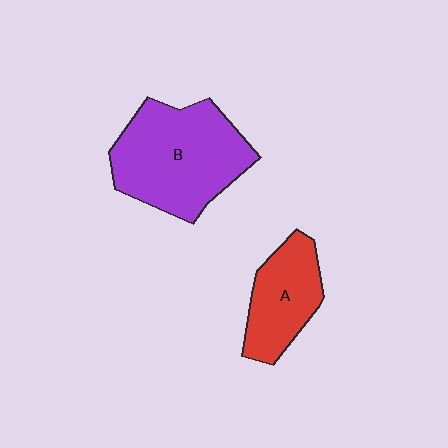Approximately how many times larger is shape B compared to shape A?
Approximately 1.8 times.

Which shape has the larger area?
Shape B (purple).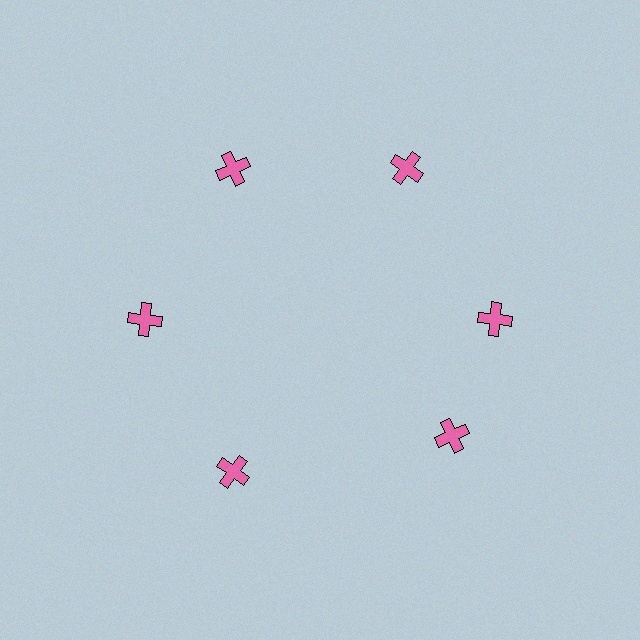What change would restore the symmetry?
The symmetry would be restored by rotating it back into even spacing with its neighbors so that all 6 crosses sit at equal angles and equal distance from the center.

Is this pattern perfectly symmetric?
No. The 6 pink crosses are arranged in a ring, but one element near the 5 o'clock position is rotated out of alignment along the ring, breaking the 6-fold rotational symmetry.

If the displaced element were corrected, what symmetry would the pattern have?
It would have 6-fold rotational symmetry — the pattern would map onto itself every 60 degrees.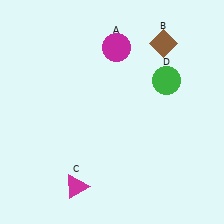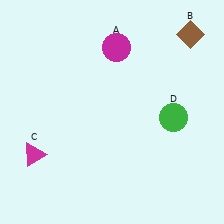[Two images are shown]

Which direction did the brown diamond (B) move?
The brown diamond (B) moved right.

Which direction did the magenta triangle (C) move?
The magenta triangle (C) moved left.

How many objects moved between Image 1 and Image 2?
3 objects moved between the two images.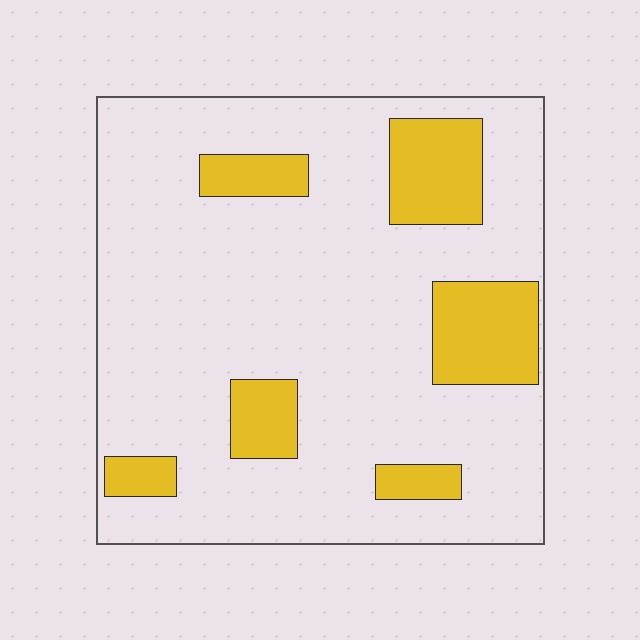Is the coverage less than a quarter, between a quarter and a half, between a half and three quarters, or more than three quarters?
Less than a quarter.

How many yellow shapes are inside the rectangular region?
6.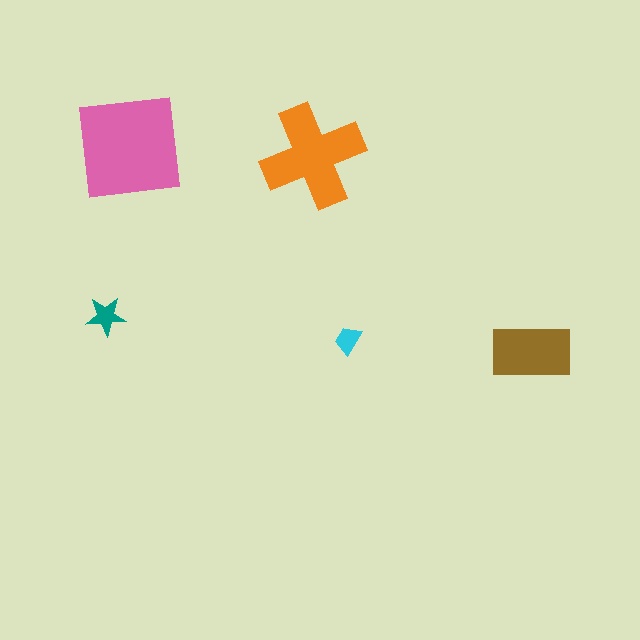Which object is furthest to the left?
The teal star is leftmost.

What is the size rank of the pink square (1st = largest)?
1st.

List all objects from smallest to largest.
The cyan trapezoid, the teal star, the brown rectangle, the orange cross, the pink square.